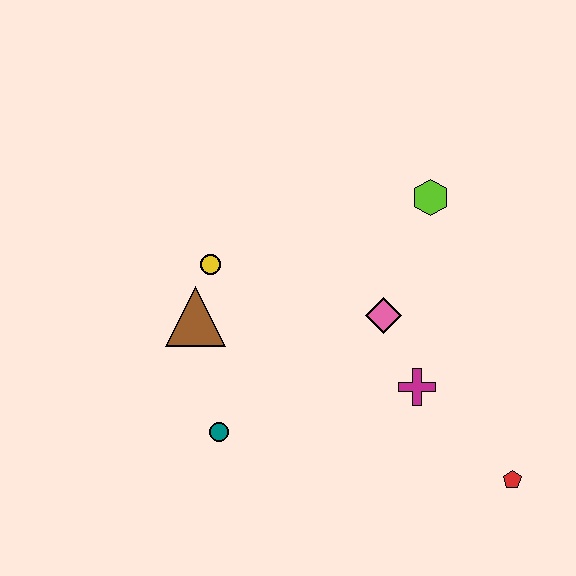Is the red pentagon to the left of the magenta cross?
No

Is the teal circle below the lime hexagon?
Yes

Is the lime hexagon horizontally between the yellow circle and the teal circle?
No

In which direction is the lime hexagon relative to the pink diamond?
The lime hexagon is above the pink diamond.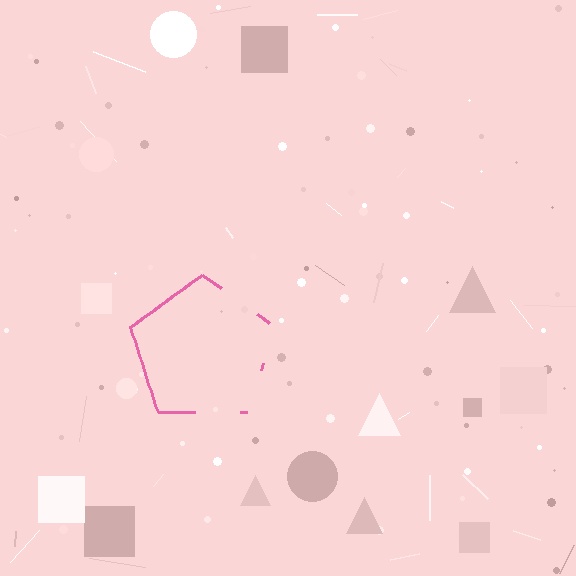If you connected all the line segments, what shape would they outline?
They would outline a pentagon.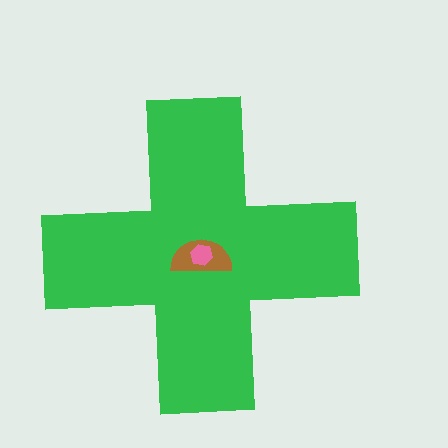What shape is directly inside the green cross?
The brown semicircle.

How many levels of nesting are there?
3.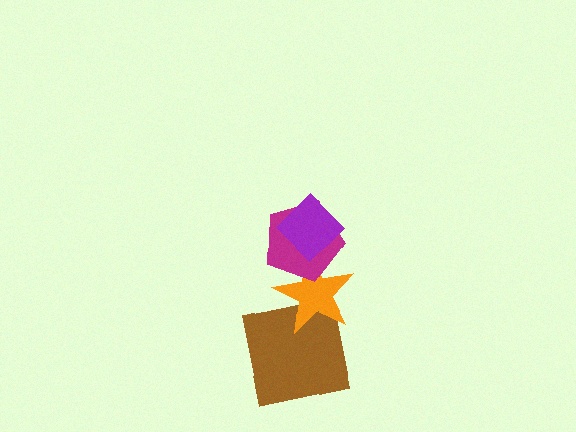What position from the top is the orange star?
The orange star is 3rd from the top.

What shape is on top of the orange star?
The magenta pentagon is on top of the orange star.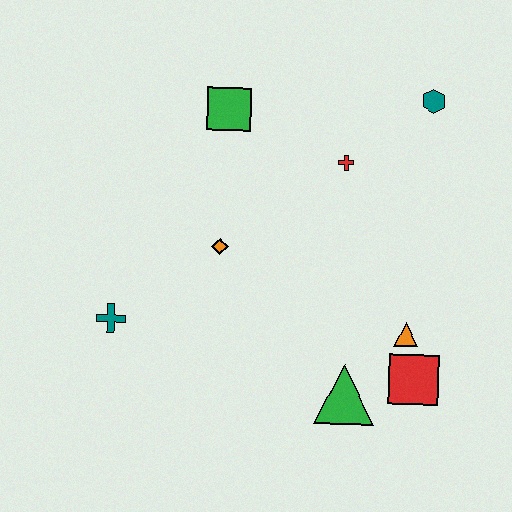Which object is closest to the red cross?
The teal hexagon is closest to the red cross.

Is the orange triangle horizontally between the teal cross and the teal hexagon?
Yes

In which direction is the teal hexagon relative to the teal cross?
The teal hexagon is to the right of the teal cross.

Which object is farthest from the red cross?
The teal cross is farthest from the red cross.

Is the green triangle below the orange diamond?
Yes